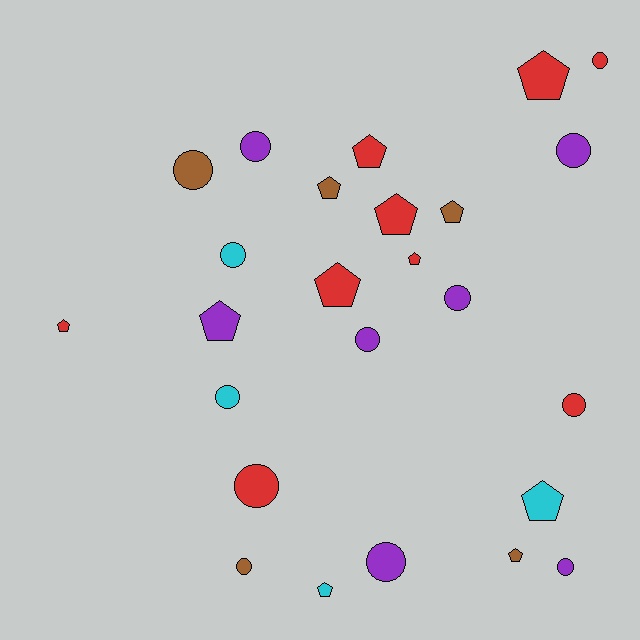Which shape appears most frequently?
Circle, with 13 objects.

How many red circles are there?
There are 3 red circles.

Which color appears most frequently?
Red, with 9 objects.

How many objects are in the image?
There are 25 objects.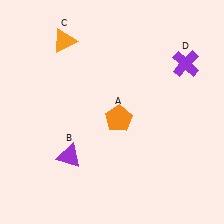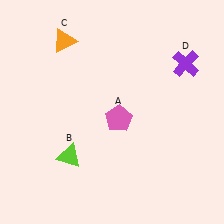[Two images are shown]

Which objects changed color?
A changed from orange to pink. B changed from purple to lime.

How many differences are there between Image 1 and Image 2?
There are 2 differences between the two images.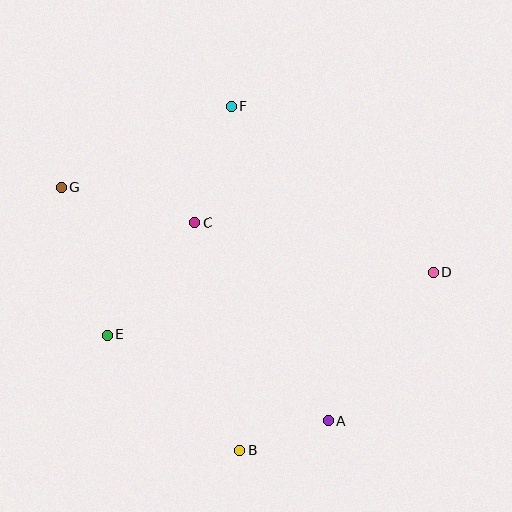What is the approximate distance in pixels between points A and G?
The distance between A and G is approximately 354 pixels.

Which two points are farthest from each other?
Points D and G are farthest from each other.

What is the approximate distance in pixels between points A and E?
The distance between A and E is approximately 237 pixels.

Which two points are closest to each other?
Points A and B are closest to each other.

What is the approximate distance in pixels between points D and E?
The distance between D and E is approximately 332 pixels.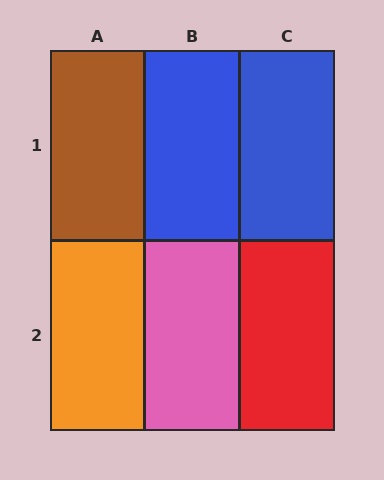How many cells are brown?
1 cell is brown.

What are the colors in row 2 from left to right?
Orange, pink, red.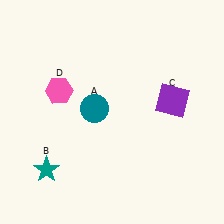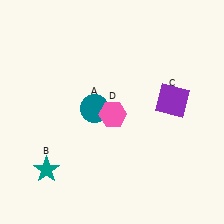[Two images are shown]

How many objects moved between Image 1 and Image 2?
1 object moved between the two images.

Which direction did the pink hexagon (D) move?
The pink hexagon (D) moved right.